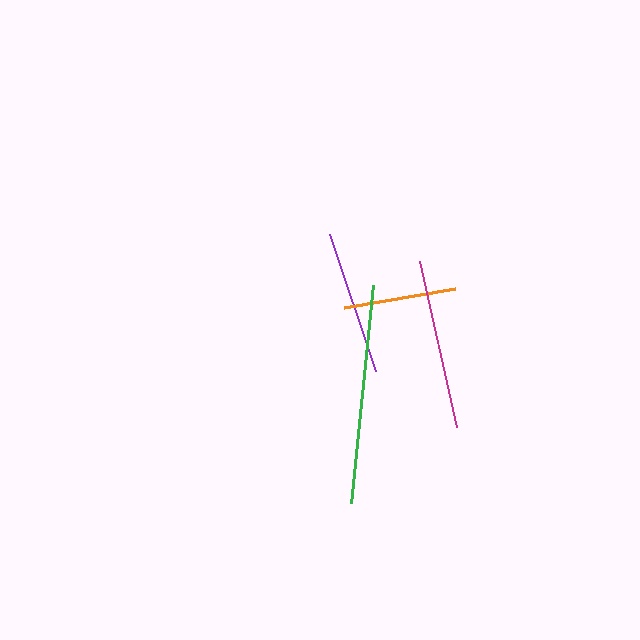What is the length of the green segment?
The green segment is approximately 218 pixels long.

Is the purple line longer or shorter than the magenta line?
The magenta line is longer than the purple line.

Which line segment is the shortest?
The orange line is the shortest at approximately 113 pixels.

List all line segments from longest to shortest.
From longest to shortest: green, magenta, purple, orange.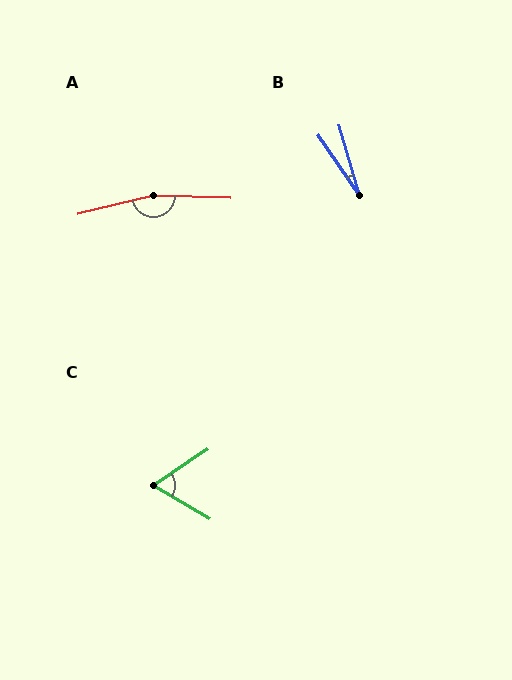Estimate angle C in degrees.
Approximately 65 degrees.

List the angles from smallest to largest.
B (18°), C (65°), A (164°).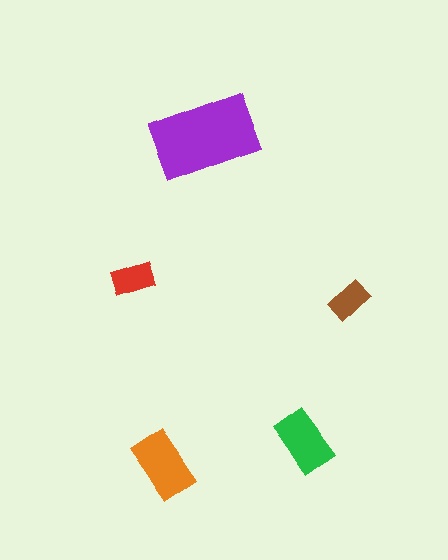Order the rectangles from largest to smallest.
the purple one, the orange one, the green one, the red one, the brown one.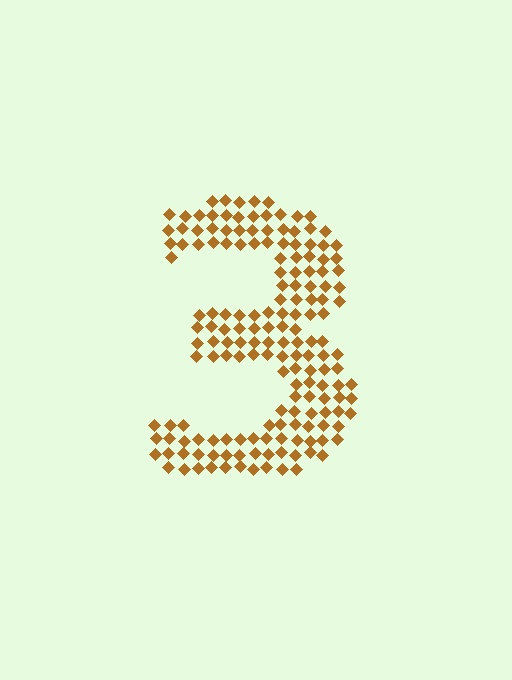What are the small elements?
The small elements are diamonds.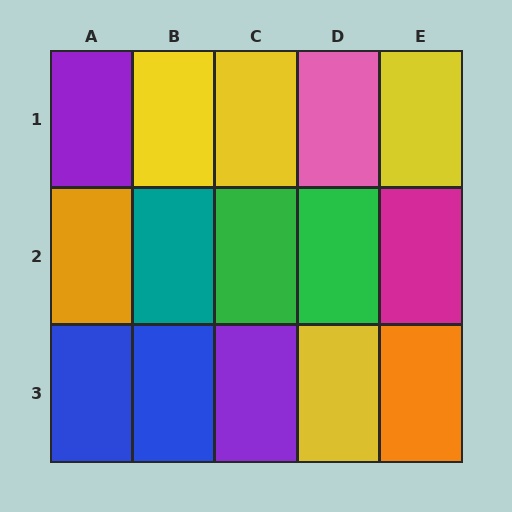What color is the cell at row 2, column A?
Orange.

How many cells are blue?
2 cells are blue.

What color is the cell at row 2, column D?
Green.